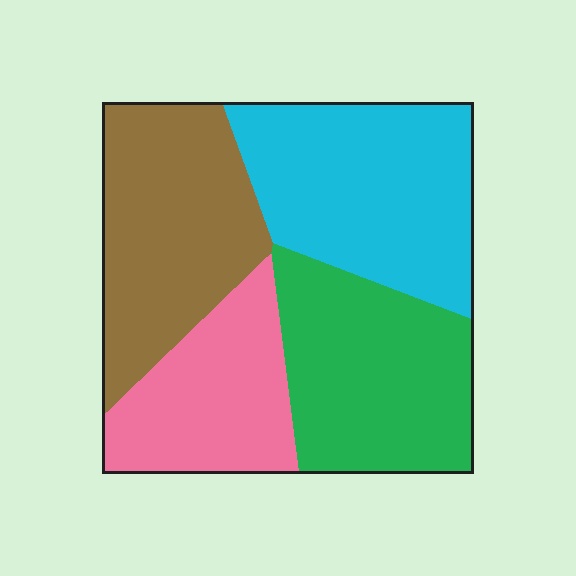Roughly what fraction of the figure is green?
Green covers around 25% of the figure.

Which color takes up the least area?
Pink, at roughly 20%.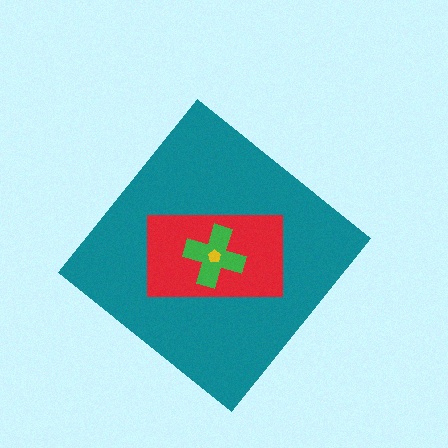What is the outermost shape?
The teal diamond.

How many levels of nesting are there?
4.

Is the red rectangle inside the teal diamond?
Yes.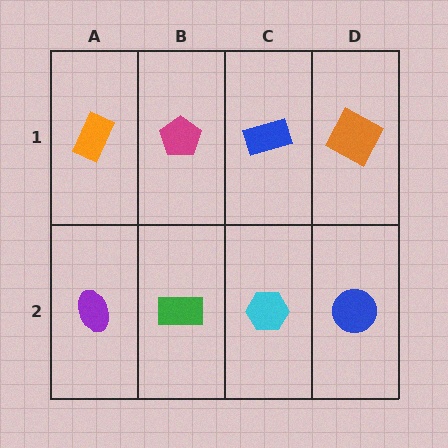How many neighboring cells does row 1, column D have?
2.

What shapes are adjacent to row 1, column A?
A purple ellipse (row 2, column A), a magenta pentagon (row 1, column B).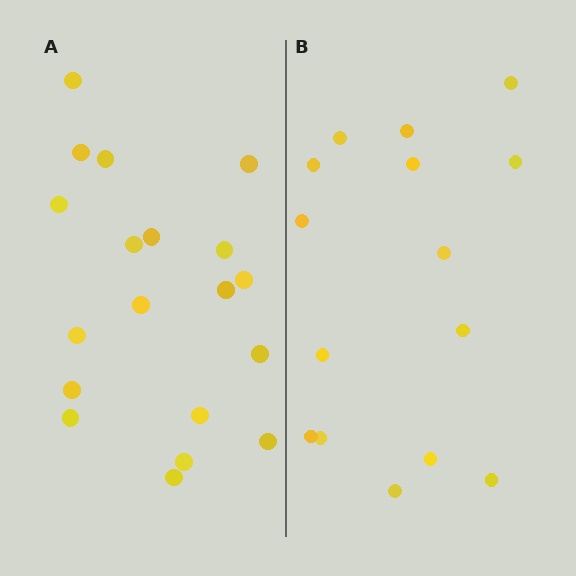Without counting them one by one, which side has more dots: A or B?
Region A (the left region) has more dots.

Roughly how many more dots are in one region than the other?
Region A has about 4 more dots than region B.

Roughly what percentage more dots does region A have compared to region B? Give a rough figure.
About 25% more.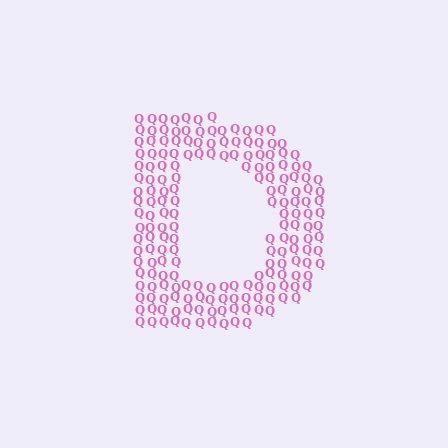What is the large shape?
The large shape is the letter D.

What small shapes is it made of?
It is made of small letter Q's.